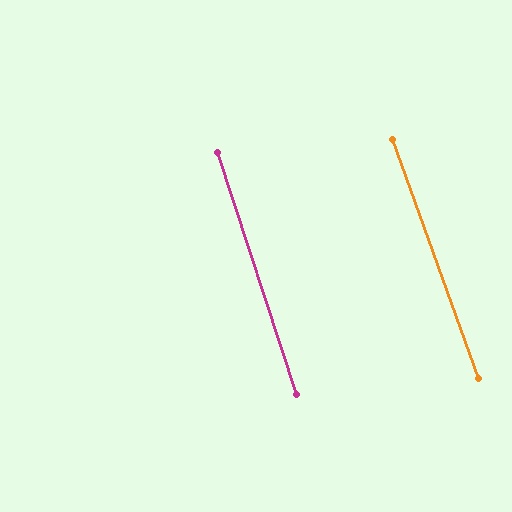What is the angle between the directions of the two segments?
Approximately 2 degrees.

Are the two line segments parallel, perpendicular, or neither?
Parallel — their directions differ by only 1.6°.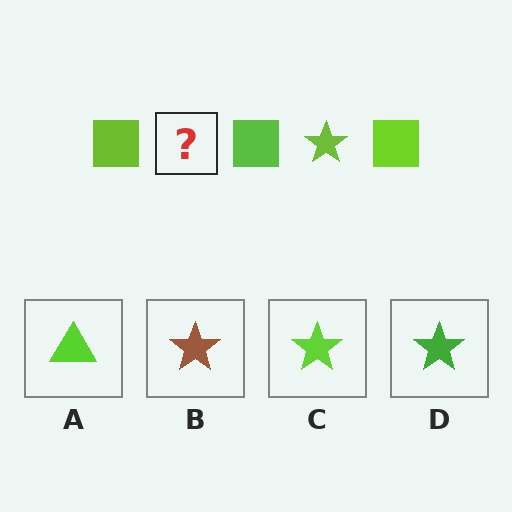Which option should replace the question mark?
Option C.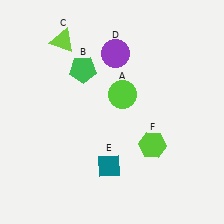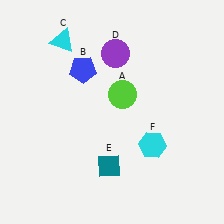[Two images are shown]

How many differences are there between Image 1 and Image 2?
There are 3 differences between the two images.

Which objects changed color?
B changed from green to blue. C changed from lime to cyan. F changed from lime to cyan.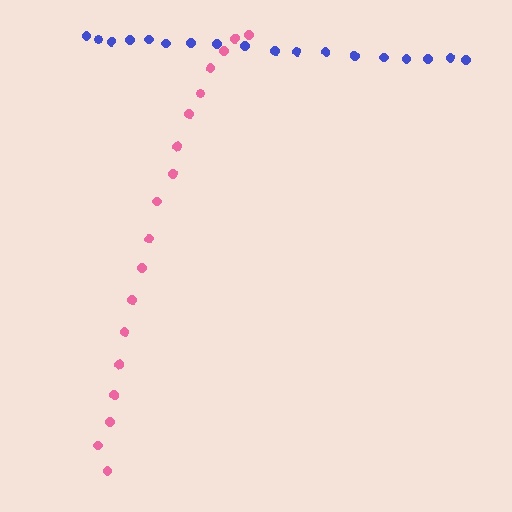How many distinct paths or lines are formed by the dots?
There are 2 distinct paths.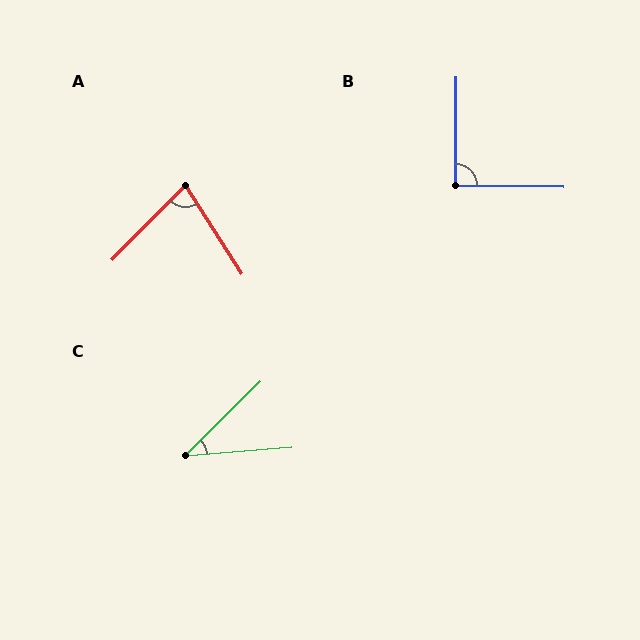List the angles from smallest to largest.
C (40°), A (77°), B (90°).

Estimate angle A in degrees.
Approximately 77 degrees.